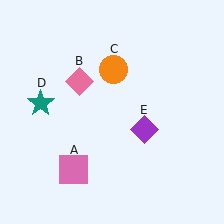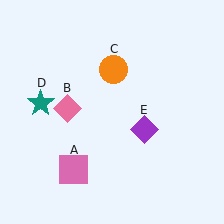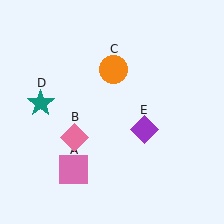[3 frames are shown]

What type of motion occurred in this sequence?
The pink diamond (object B) rotated counterclockwise around the center of the scene.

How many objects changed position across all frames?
1 object changed position: pink diamond (object B).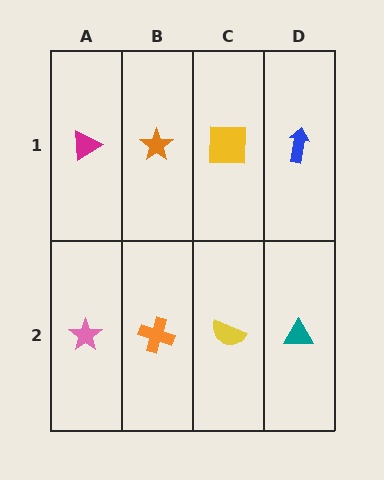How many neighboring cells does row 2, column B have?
3.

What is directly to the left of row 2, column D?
A yellow semicircle.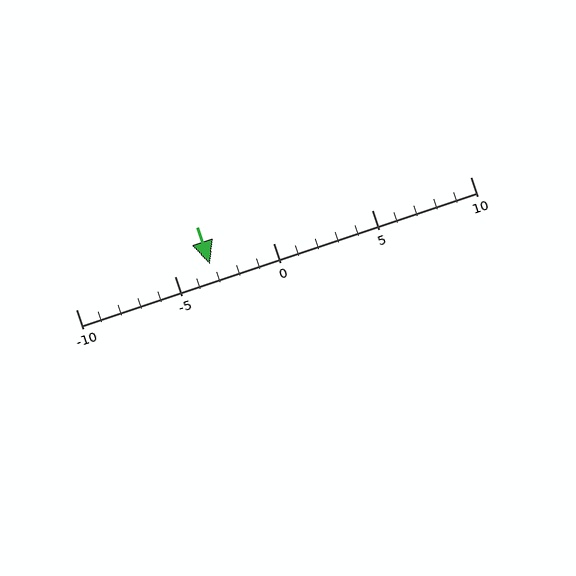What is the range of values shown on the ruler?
The ruler shows values from -10 to 10.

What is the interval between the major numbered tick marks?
The major tick marks are spaced 5 units apart.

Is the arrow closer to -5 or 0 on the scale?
The arrow is closer to -5.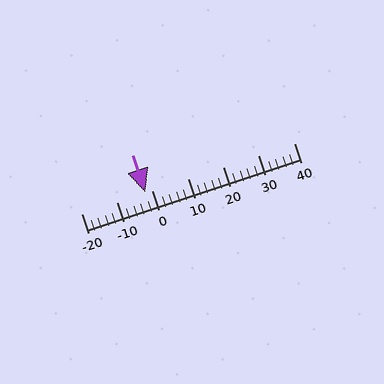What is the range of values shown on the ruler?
The ruler shows values from -20 to 40.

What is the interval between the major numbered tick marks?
The major tick marks are spaced 10 units apart.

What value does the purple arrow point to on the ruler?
The purple arrow points to approximately -2.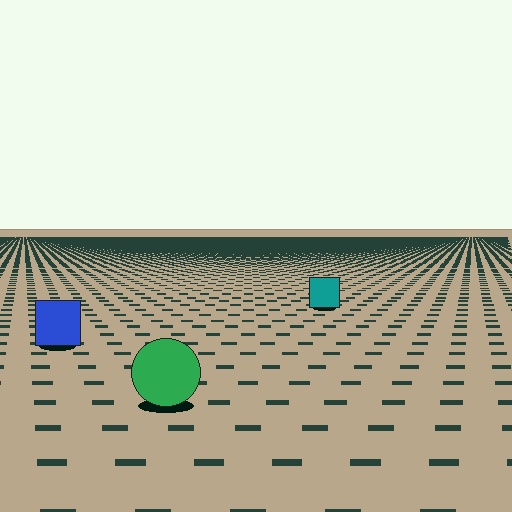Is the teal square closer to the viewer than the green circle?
No. The green circle is closer — you can tell from the texture gradient: the ground texture is coarser near it.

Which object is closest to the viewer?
The green circle is closest. The texture marks near it are larger and more spread out.